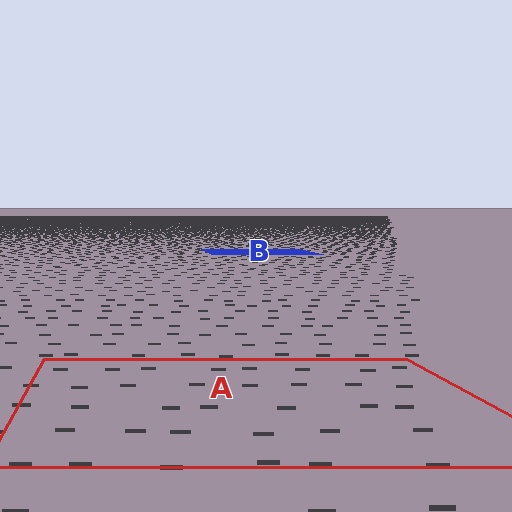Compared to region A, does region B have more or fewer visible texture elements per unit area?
Region B has more texture elements per unit area — they are packed more densely because it is farther away.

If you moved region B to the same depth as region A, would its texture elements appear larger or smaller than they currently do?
They would appear larger. At a closer depth, the same texture elements are projected at a bigger on-screen size.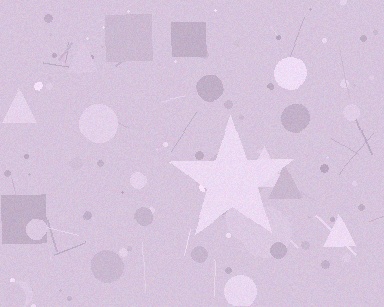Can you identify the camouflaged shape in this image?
The camouflaged shape is a star.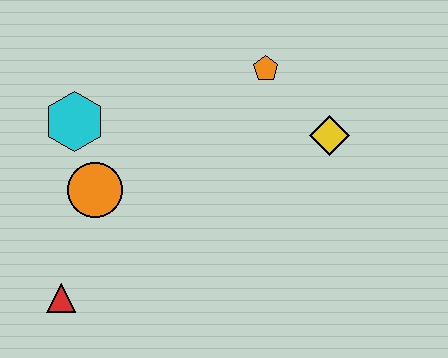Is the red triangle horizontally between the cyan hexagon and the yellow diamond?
No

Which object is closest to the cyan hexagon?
The orange circle is closest to the cyan hexagon.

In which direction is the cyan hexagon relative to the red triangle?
The cyan hexagon is above the red triangle.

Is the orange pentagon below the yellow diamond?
No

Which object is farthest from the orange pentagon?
The red triangle is farthest from the orange pentagon.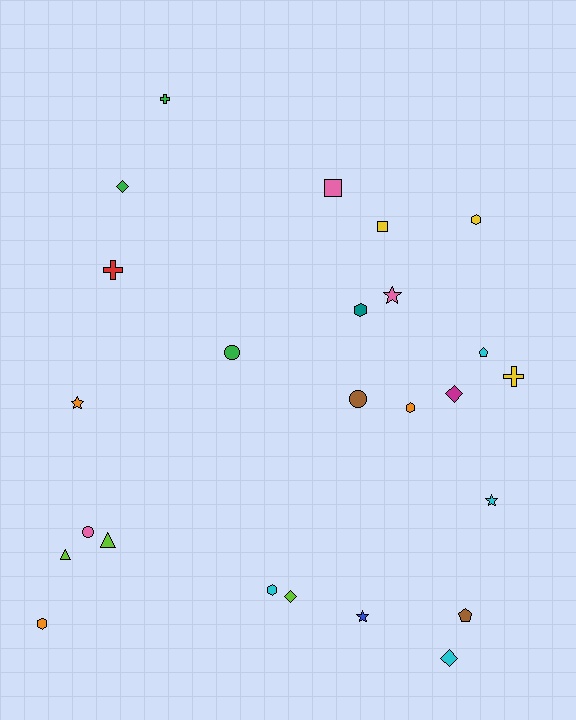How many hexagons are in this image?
There are 5 hexagons.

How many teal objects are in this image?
There is 1 teal object.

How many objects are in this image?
There are 25 objects.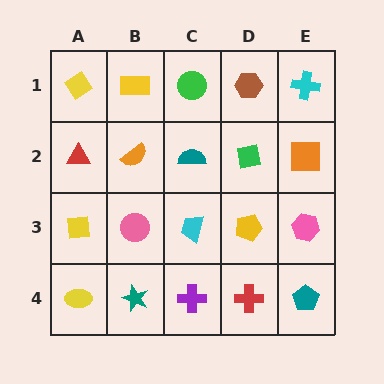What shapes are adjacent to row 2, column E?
A cyan cross (row 1, column E), a pink hexagon (row 3, column E), a green square (row 2, column D).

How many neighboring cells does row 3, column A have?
3.